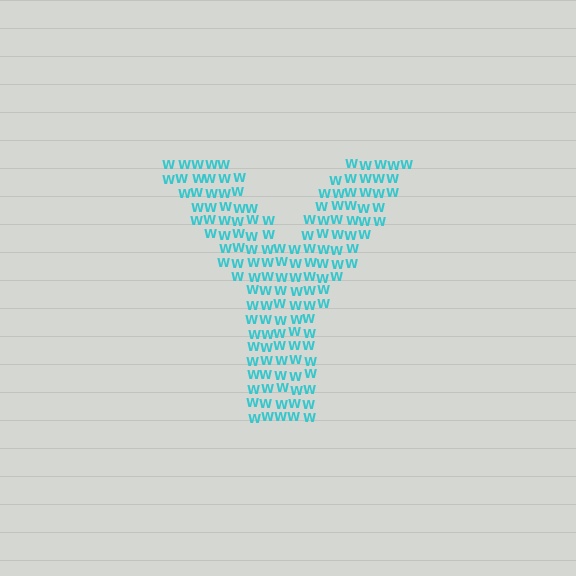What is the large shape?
The large shape is the letter Y.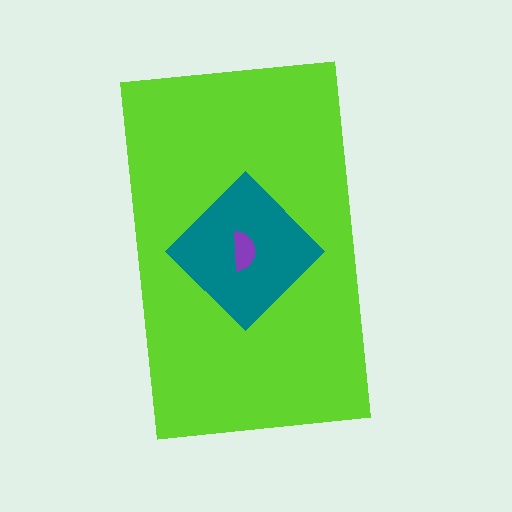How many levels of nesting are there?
3.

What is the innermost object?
The purple semicircle.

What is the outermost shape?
The lime rectangle.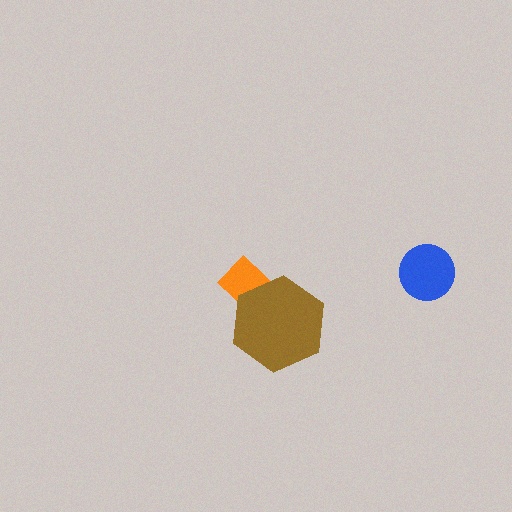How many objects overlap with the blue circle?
0 objects overlap with the blue circle.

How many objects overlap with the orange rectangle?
1 object overlaps with the orange rectangle.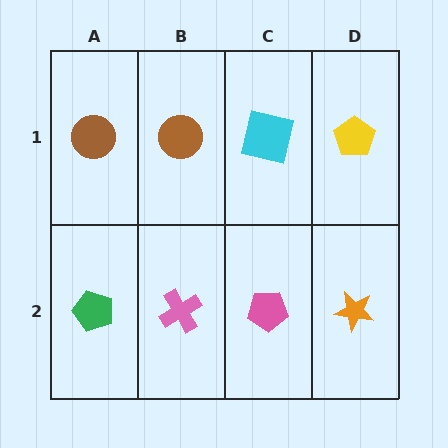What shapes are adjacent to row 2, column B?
A brown circle (row 1, column B), a green pentagon (row 2, column A), a pink pentagon (row 2, column C).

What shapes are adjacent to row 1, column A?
A green pentagon (row 2, column A), a brown circle (row 1, column B).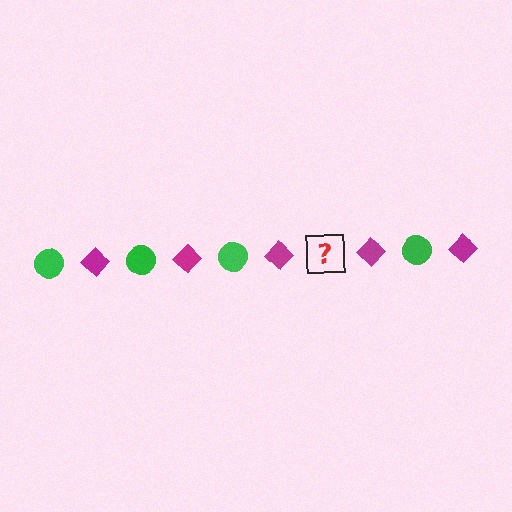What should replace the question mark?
The question mark should be replaced with a green circle.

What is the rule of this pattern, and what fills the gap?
The rule is that the pattern alternates between green circle and magenta diamond. The gap should be filled with a green circle.